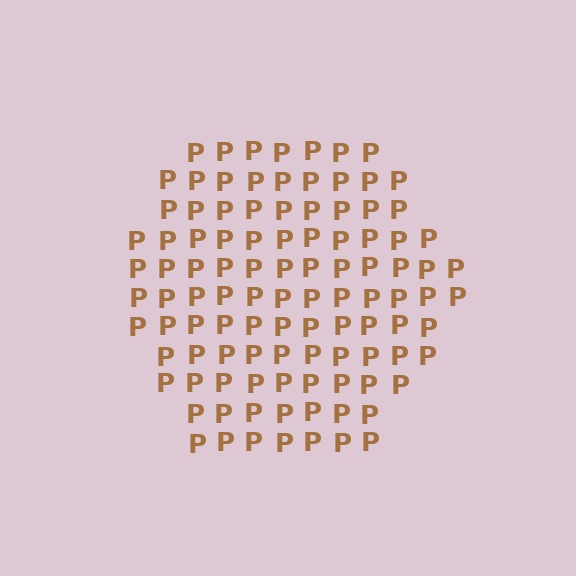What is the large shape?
The large shape is a hexagon.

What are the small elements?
The small elements are letter P's.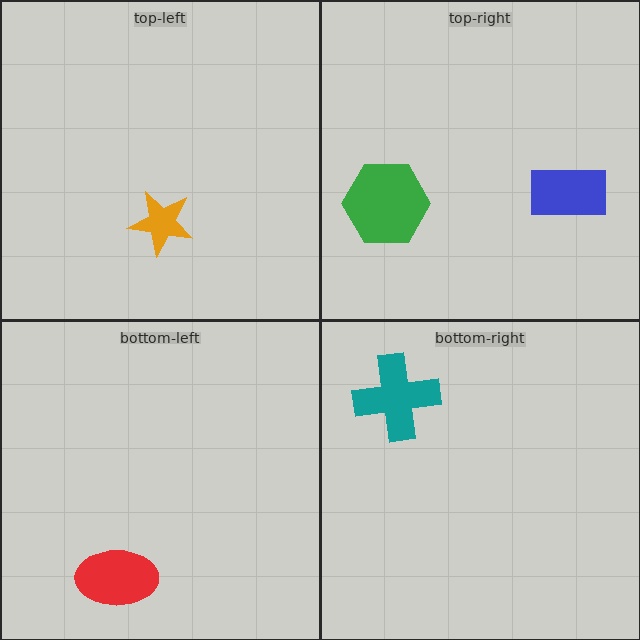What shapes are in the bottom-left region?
The red ellipse.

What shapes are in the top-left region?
The orange star.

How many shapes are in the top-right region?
2.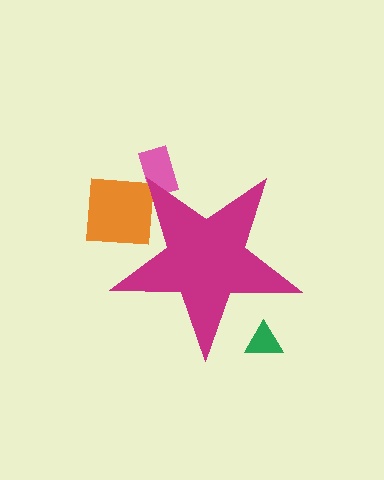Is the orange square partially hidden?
Yes, the orange square is partially hidden behind the magenta star.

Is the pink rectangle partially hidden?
Yes, the pink rectangle is partially hidden behind the magenta star.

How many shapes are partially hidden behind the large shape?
3 shapes are partially hidden.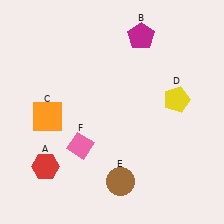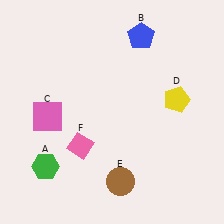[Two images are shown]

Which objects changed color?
A changed from red to green. B changed from magenta to blue. C changed from orange to pink.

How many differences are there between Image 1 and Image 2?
There are 3 differences between the two images.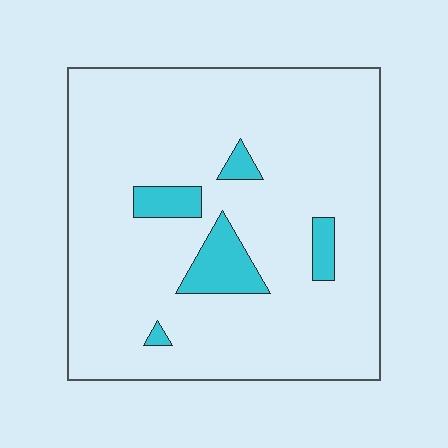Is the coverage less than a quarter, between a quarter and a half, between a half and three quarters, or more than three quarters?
Less than a quarter.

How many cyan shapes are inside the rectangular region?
5.